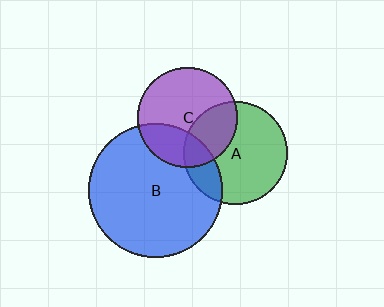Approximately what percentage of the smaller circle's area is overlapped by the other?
Approximately 20%.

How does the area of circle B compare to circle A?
Approximately 1.7 times.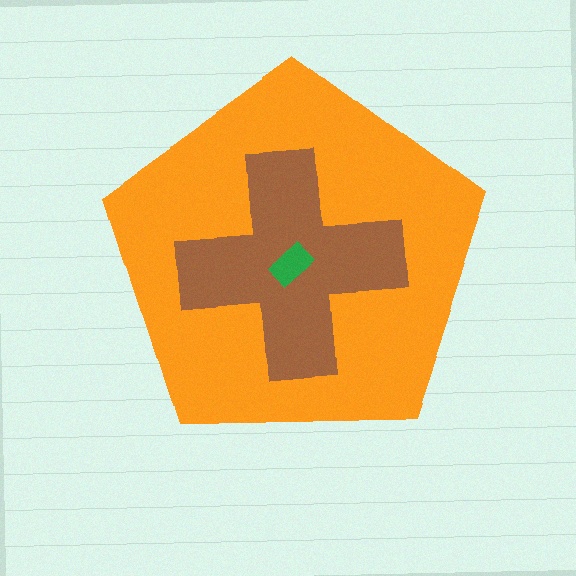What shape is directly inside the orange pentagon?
The brown cross.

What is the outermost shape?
The orange pentagon.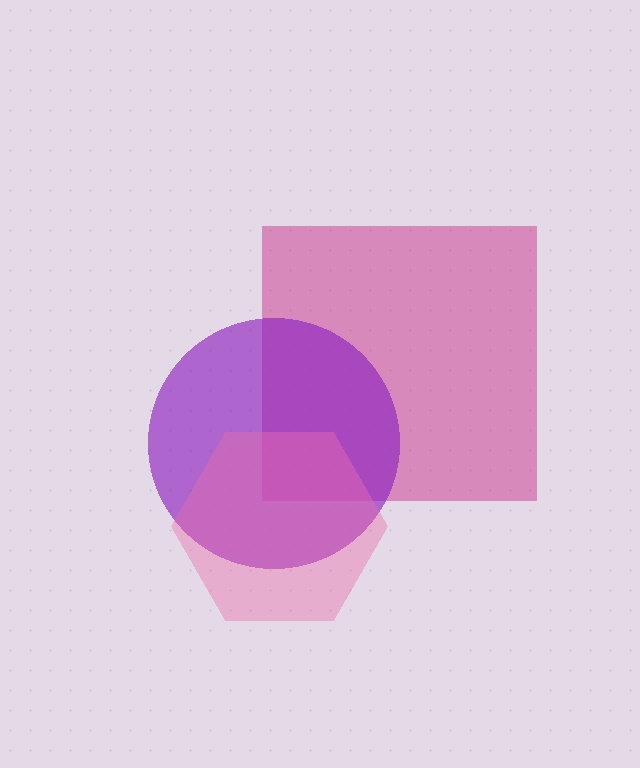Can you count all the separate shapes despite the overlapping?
Yes, there are 3 separate shapes.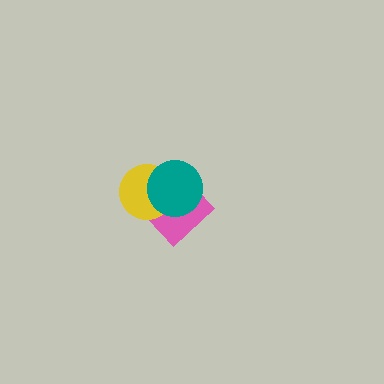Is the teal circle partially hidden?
No, no other shape covers it.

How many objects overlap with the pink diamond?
2 objects overlap with the pink diamond.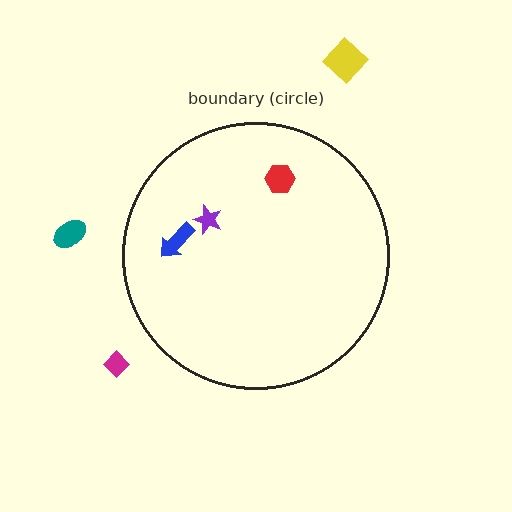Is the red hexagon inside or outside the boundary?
Inside.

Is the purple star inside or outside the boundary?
Inside.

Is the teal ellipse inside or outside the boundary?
Outside.